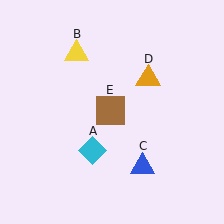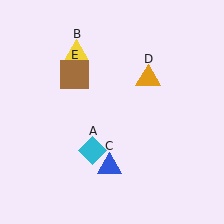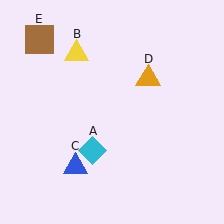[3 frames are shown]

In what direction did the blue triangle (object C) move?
The blue triangle (object C) moved left.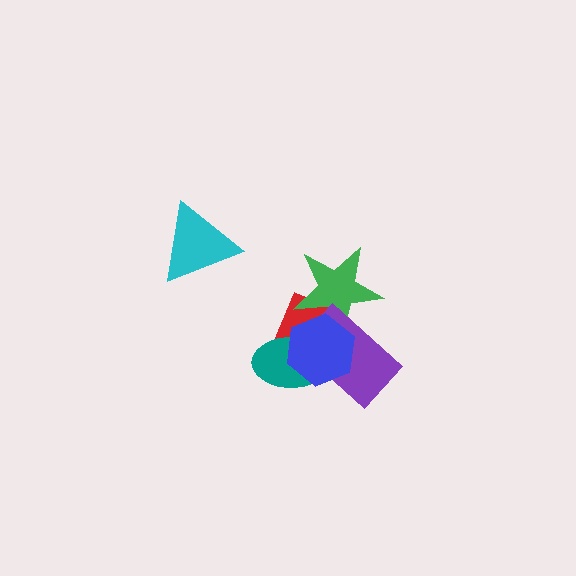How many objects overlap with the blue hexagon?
4 objects overlap with the blue hexagon.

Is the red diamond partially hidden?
Yes, it is partially covered by another shape.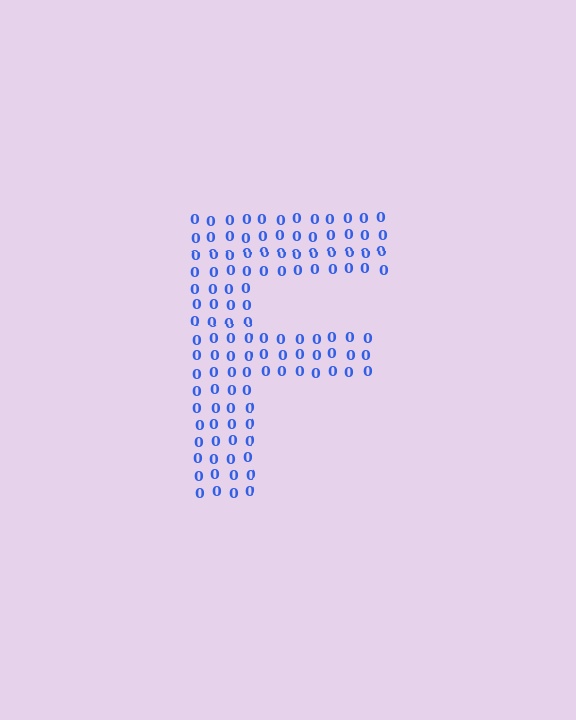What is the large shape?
The large shape is the letter F.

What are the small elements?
The small elements are digit 0's.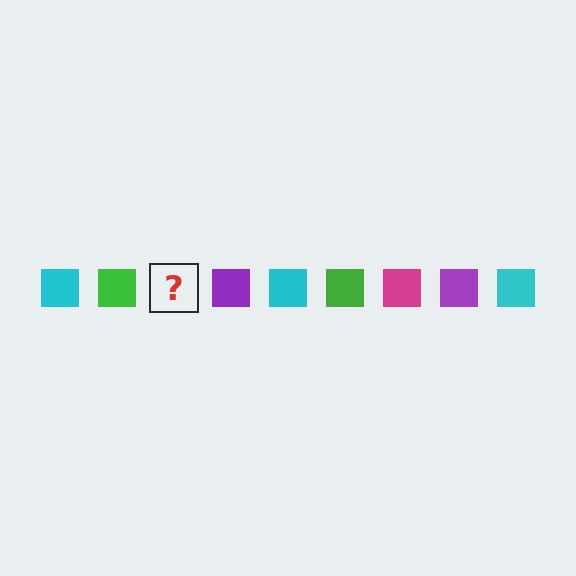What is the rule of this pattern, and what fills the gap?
The rule is that the pattern cycles through cyan, green, magenta, purple squares. The gap should be filled with a magenta square.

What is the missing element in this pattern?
The missing element is a magenta square.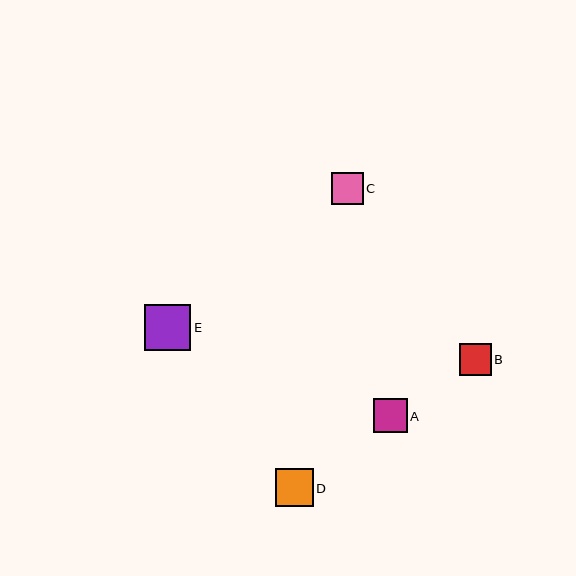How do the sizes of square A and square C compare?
Square A and square C are approximately the same size.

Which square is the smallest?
Square C is the smallest with a size of approximately 32 pixels.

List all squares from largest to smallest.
From largest to smallest: E, D, A, B, C.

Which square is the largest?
Square E is the largest with a size of approximately 46 pixels.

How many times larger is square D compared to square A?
Square D is approximately 1.1 times the size of square A.